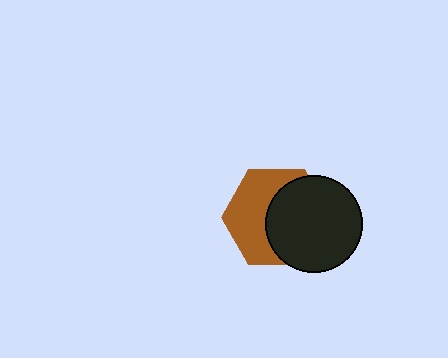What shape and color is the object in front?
The object in front is a black circle.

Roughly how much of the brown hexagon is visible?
About half of it is visible (roughly 49%).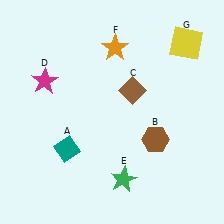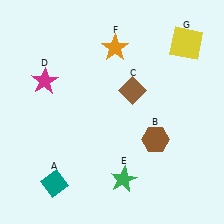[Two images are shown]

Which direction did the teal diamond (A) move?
The teal diamond (A) moved down.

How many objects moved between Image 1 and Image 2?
1 object moved between the two images.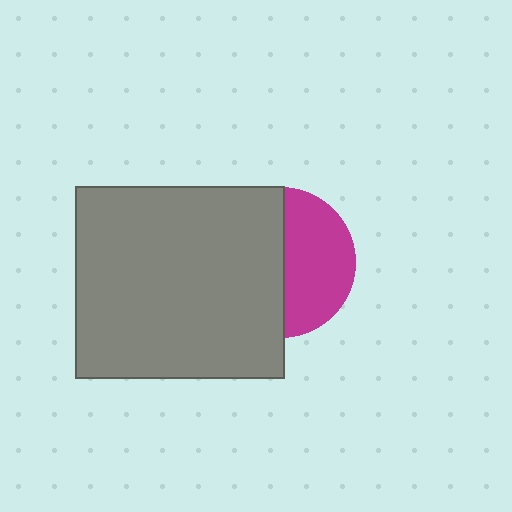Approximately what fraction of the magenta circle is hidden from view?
Roughly 54% of the magenta circle is hidden behind the gray rectangle.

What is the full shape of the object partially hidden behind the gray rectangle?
The partially hidden object is a magenta circle.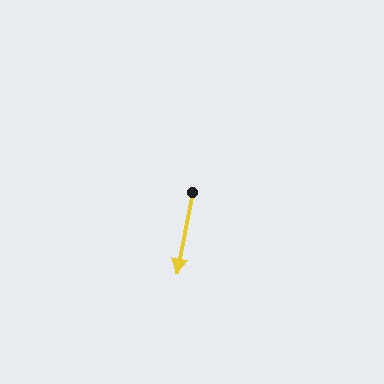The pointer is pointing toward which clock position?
Roughly 6 o'clock.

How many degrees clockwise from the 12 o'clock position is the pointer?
Approximately 191 degrees.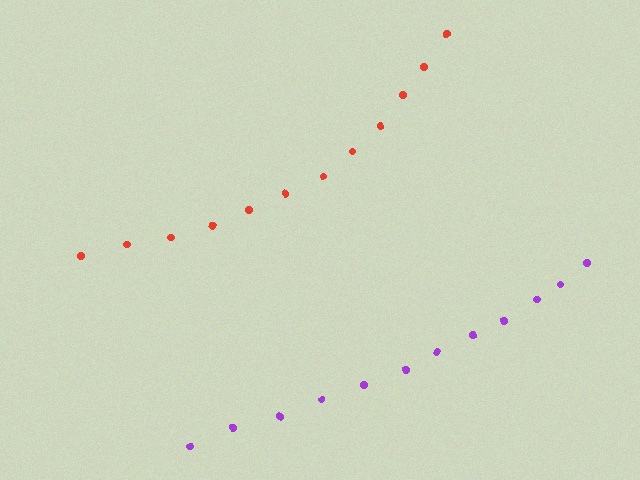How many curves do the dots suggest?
There are 2 distinct paths.